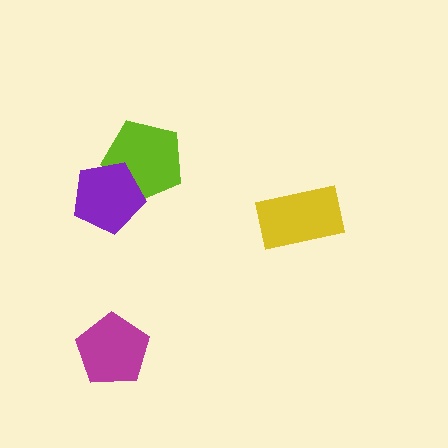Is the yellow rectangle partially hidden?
No, no other shape covers it.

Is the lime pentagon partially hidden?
Yes, it is partially covered by another shape.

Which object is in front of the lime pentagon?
The purple pentagon is in front of the lime pentagon.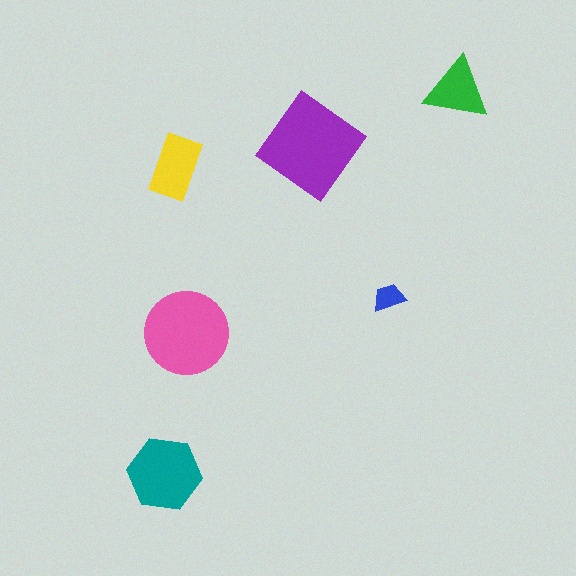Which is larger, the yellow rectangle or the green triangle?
The yellow rectangle.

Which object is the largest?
The purple diamond.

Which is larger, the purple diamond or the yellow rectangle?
The purple diamond.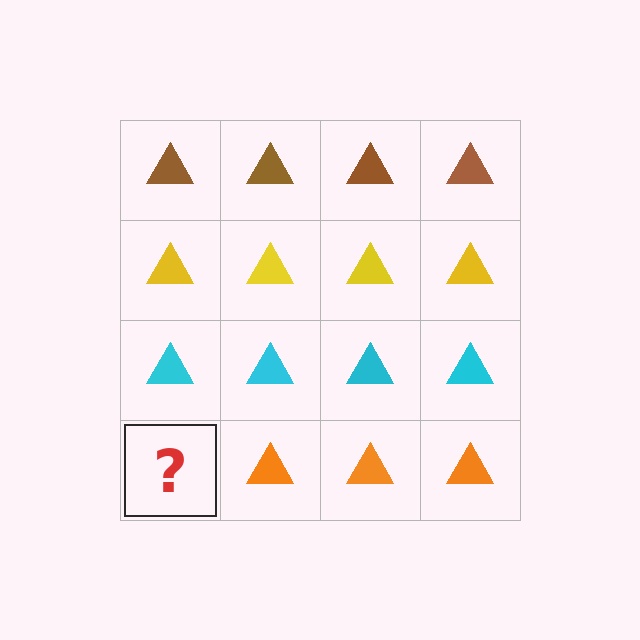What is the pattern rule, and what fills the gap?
The rule is that each row has a consistent color. The gap should be filled with an orange triangle.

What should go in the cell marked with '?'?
The missing cell should contain an orange triangle.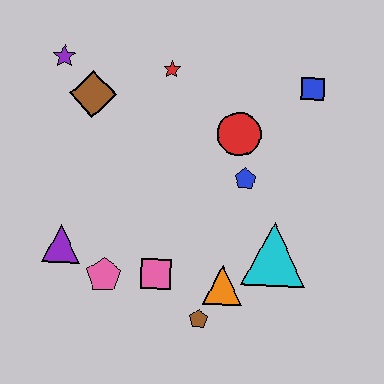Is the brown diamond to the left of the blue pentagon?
Yes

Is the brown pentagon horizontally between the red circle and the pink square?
Yes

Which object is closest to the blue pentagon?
The red circle is closest to the blue pentagon.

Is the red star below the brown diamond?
No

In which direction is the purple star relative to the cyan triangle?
The purple star is to the left of the cyan triangle.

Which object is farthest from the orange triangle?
The purple star is farthest from the orange triangle.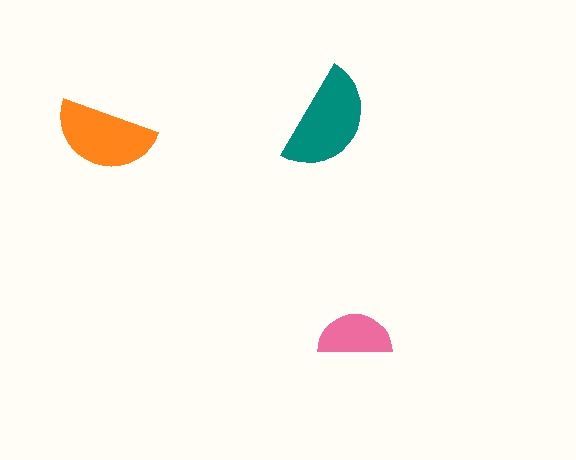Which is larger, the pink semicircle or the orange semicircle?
The orange one.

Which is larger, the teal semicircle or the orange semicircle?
The teal one.